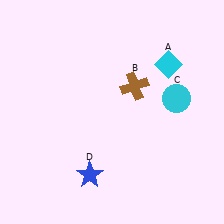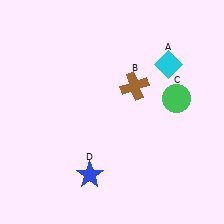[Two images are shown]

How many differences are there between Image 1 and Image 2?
There is 1 difference between the two images.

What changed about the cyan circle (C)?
In Image 1, C is cyan. In Image 2, it changed to green.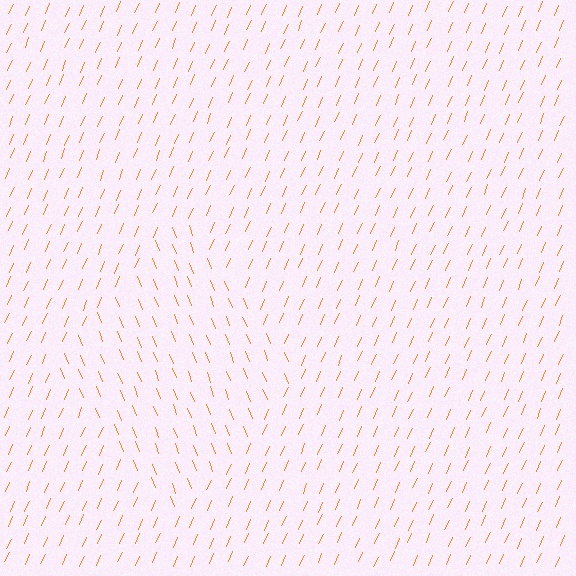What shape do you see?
I see a diamond.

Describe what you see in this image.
The image is filled with small orange line segments. A diamond region in the image has lines oriented differently from the surrounding lines, creating a visible texture boundary.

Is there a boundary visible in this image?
Yes, there is a texture boundary formed by a change in line orientation.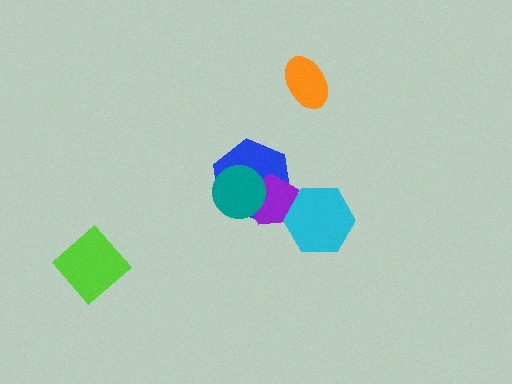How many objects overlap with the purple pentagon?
3 objects overlap with the purple pentagon.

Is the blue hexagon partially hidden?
Yes, it is partially covered by another shape.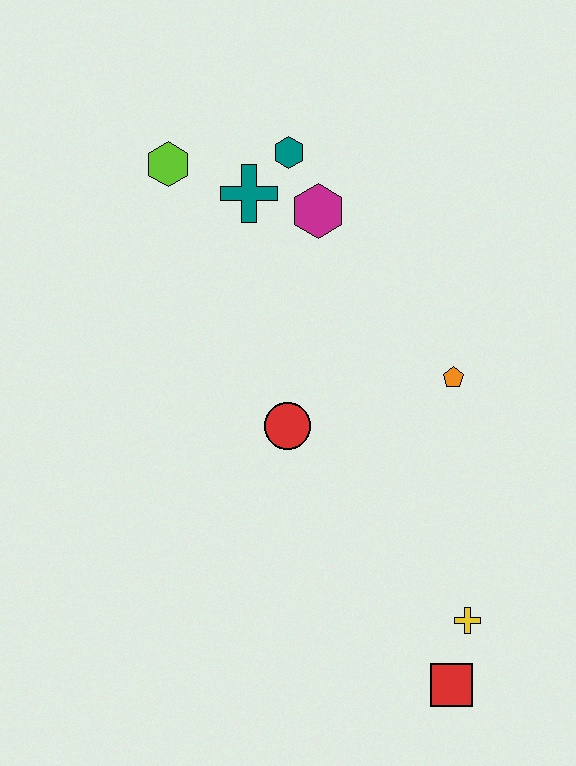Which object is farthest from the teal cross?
The red square is farthest from the teal cross.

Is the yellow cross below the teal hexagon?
Yes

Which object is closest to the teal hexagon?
The teal cross is closest to the teal hexagon.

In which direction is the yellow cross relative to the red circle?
The yellow cross is below the red circle.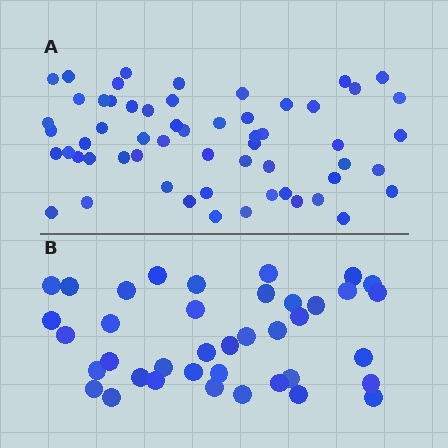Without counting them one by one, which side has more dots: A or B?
Region A (the top region) has more dots.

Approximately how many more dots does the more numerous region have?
Region A has approximately 20 more dots than region B.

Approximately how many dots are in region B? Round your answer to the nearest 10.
About 40 dots. (The exact count is 39, which rounds to 40.)